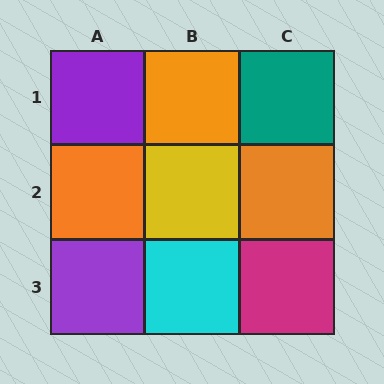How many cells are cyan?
1 cell is cyan.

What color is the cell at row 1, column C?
Teal.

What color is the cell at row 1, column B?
Orange.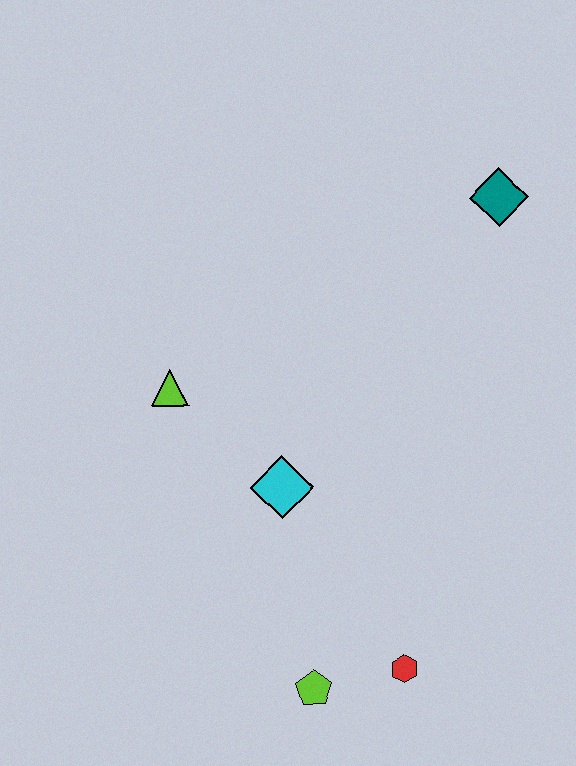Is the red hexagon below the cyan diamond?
Yes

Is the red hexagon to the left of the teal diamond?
Yes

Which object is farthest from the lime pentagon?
The teal diamond is farthest from the lime pentagon.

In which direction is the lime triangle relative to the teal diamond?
The lime triangle is to the left of the teal diamond.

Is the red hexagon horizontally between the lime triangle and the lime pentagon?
No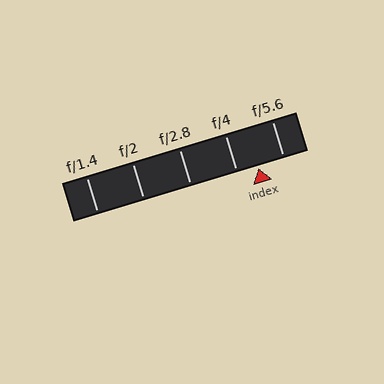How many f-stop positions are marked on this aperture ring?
There are 5 f-stop positions marked.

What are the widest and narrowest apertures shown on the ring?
The widest aperture shown is f/1.4 and the narrowest is f/5.6.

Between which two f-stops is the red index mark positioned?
The index mark is between f/4 and f/5.6.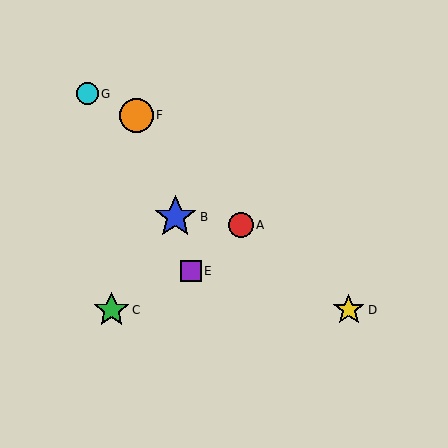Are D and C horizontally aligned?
Yes, both are at y≈310.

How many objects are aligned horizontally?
2 objects (C, D) are aligned horizontally.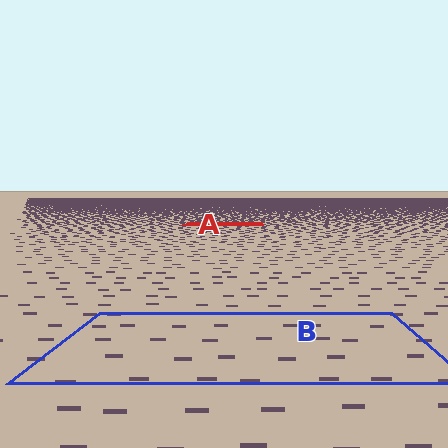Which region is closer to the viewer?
Region B is closer. The texture elements there are larger and more spread out.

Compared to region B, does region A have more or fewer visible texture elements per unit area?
Region A has more texture elements per unit area — they are packed more densely because it is farther away.